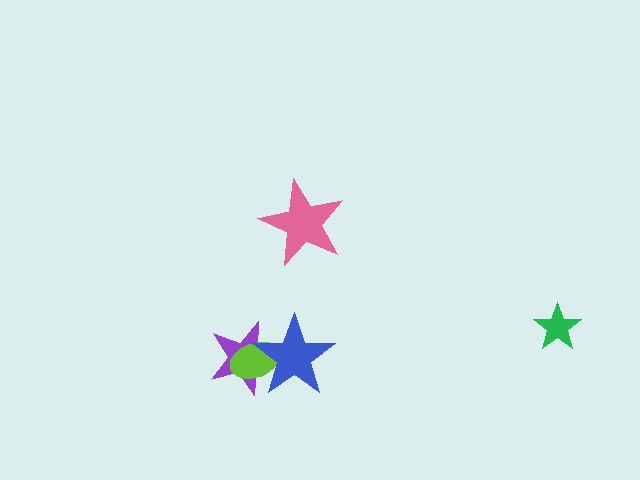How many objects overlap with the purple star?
2 objects overlap with the purple star.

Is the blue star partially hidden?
No, no other shape covers it.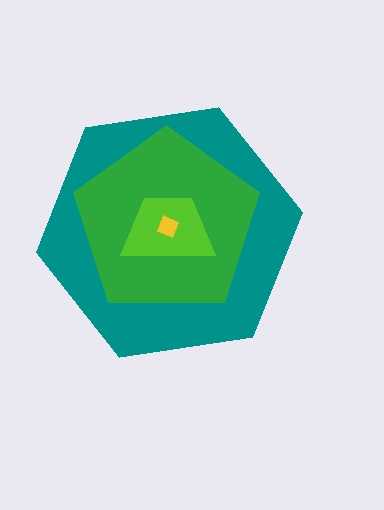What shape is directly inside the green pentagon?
The lime trapezoid.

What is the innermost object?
The yellow diamond.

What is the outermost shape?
The teal hexagon.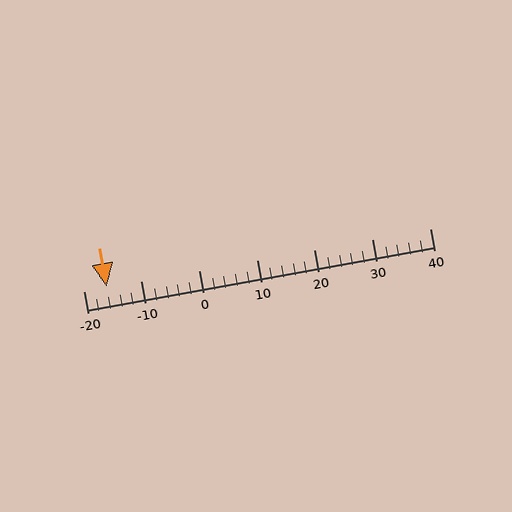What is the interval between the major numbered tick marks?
The major tick marks are spaced 10 units apart.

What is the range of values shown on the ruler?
The ruler shows values from -20 to 40.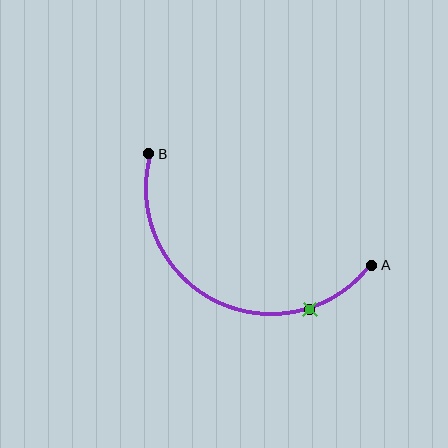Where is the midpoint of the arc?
The arc midpoint is the point on the curve farthest from the straight line joining A and B. It sits below that line.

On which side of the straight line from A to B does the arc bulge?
The arc bulges below the straight line connecting A and B.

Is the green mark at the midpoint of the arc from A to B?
No. The green mark lies on the arc but is closer to endpoint A. The arc midpoint would be at the point on the curve equidistant along the arc from both A and B.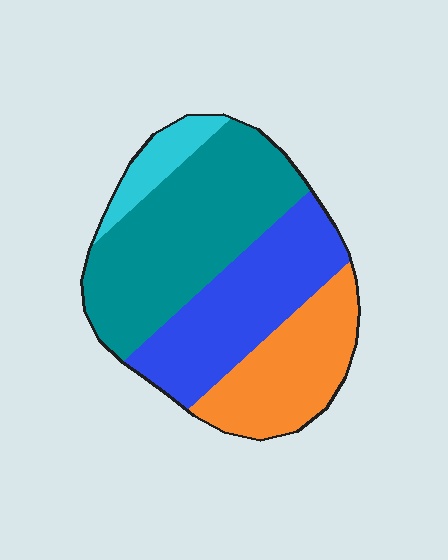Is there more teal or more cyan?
Teal.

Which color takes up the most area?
Teal, at roughly 40%.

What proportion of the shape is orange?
Orange takes up about one quarter (1/4) of the shape.